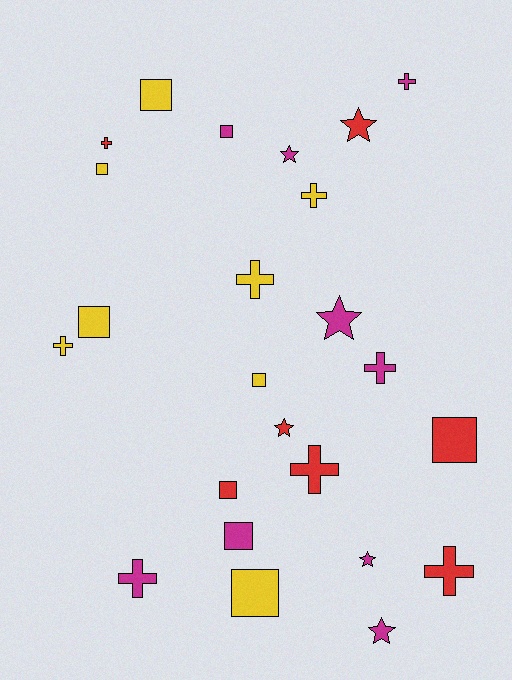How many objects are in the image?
There are 24 objects.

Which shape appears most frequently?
Square, with 9 objects.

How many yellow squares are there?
There are 5 yellow squares.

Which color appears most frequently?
Magenta, with 9 objects.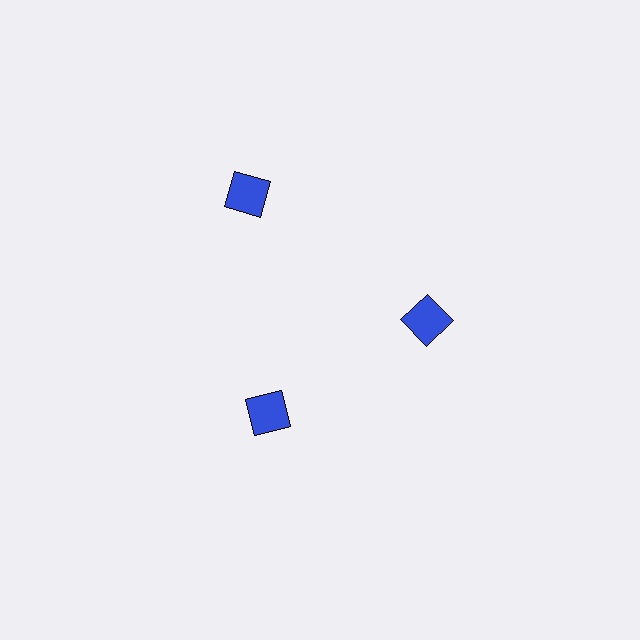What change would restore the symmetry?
The symmetry would be restored by moving it inward, back onto the ring so that all 3 squares sit at equal angles and equal distance from the center.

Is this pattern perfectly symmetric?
No. The 3 blue squares are arranged in a ring, but one element near the 11 o'clock position is pushed outward from the center, breaking the 3-fold rotational symmetry.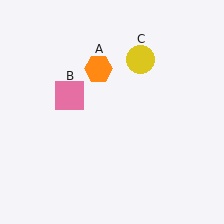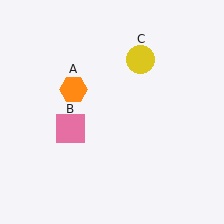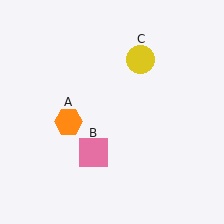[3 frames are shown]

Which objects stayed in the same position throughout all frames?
Yellow circle (object C) remained stationary.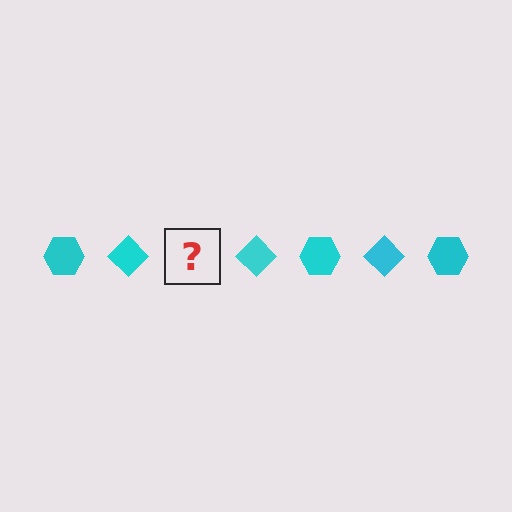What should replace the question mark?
The question mark should be replaced with a cyan hexagon.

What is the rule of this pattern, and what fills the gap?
The rule is that the pattern cycles through hexagon, diamond shapes in cyan. The gap should be filled with a cyan hexagon.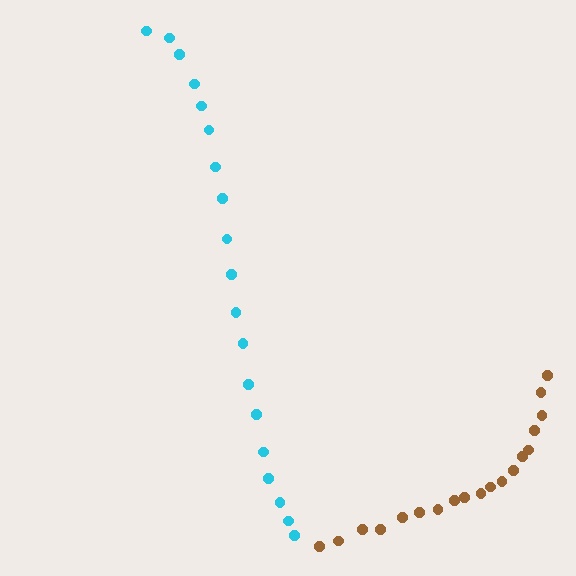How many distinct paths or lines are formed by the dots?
There are 2 distinct paths.